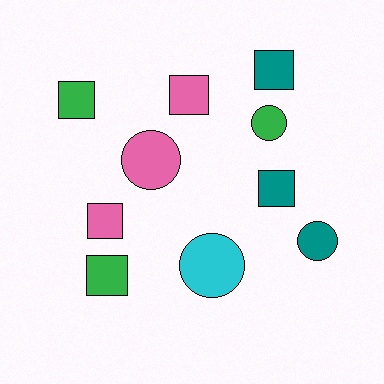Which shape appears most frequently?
Square, with 6 objects.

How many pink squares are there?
There are 2 pink squares.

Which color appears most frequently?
Green, with 3 objects.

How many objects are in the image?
There are 10 objects.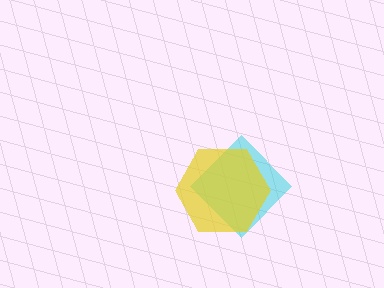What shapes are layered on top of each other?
The layered shapes are: a cyan diamond, a yellow hexagon.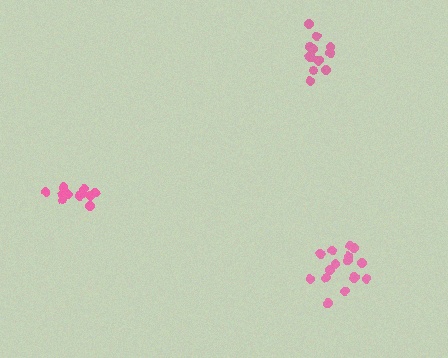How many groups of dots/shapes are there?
There are 3 groups.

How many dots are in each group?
Group 1: 11 dots, Group 2: 13 dots, Group 3: 16 dots (40 total).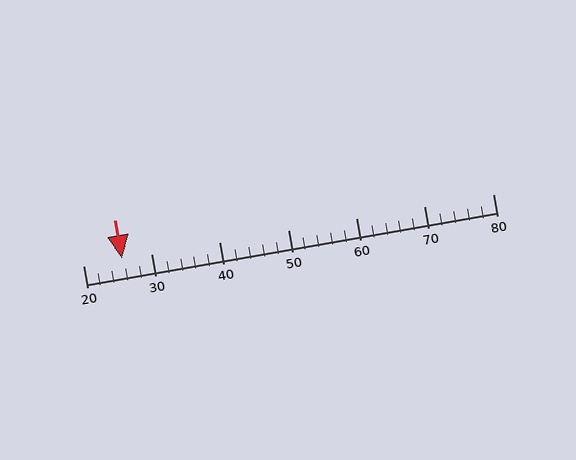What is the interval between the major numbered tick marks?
The major tick marks are spaced 10 units apart.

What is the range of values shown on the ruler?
The ruler shows values from 20 to 80.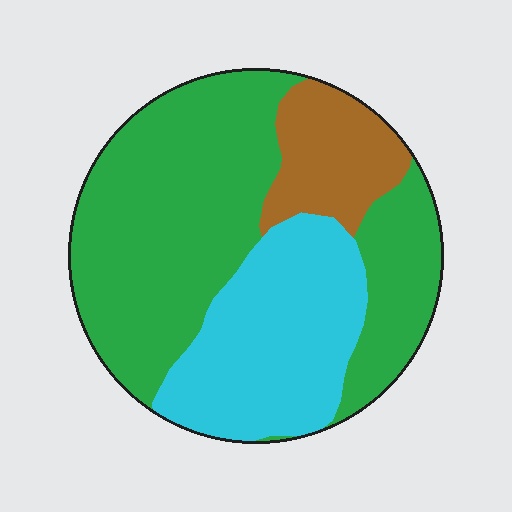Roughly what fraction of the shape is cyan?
Cyan covers 29% of the shape.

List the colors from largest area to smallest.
From largest to smallest: green, cyan, brown.